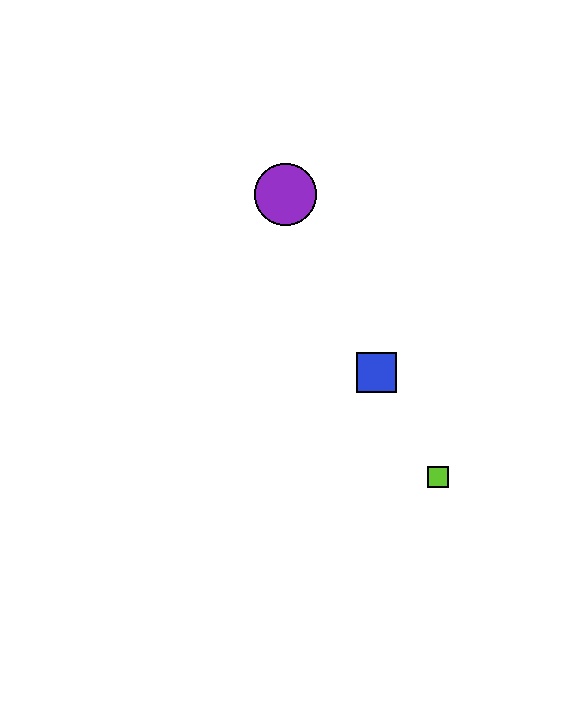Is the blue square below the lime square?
No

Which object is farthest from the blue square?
The purple circle is farthest from the blue square.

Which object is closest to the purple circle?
The blue square is closest to the purple circle.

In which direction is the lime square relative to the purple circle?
The lime square is below the purple circle.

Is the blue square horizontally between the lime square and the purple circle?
Yes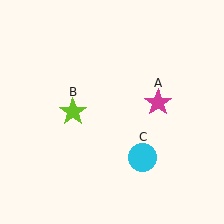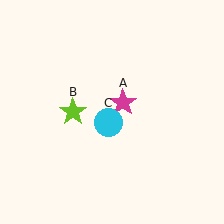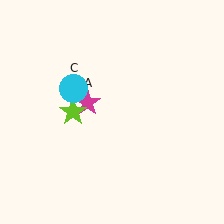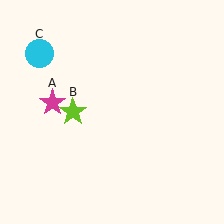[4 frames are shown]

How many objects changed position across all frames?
2 objects changed position: magenta star (object A), cyan circle (object C).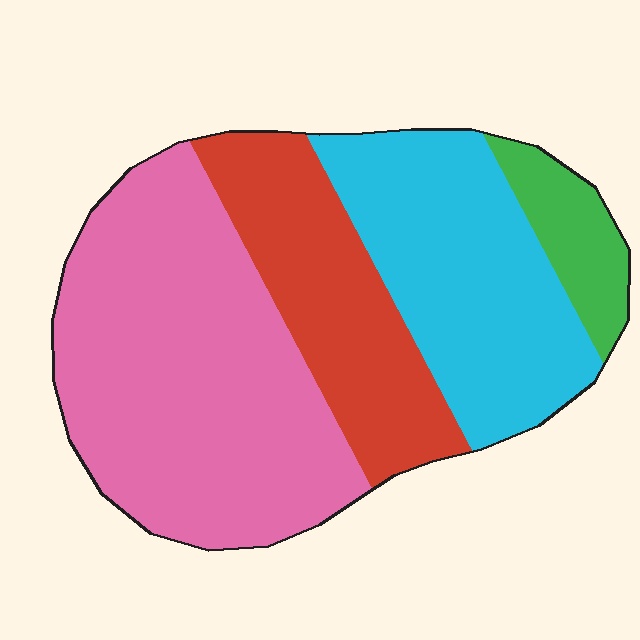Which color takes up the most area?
Pink, at roughly 45%.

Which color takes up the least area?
Green, at roughly 10%.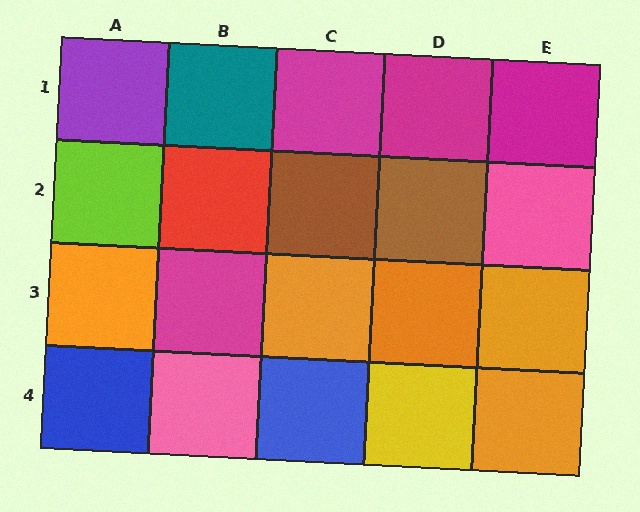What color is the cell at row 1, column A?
Purple.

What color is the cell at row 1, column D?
Magenta.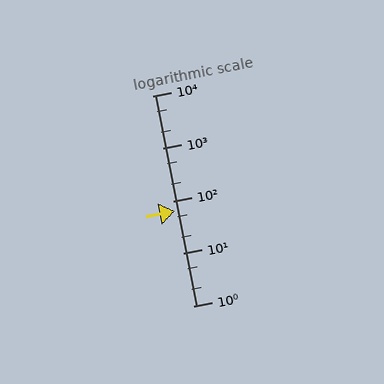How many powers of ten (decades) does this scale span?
The scale spans 4 decades, from 1 to 10000.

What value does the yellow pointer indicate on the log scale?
The pointer indicates approximately 64.